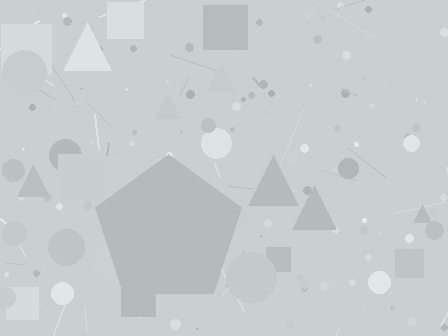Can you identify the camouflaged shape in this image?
The camouflaged shape is a pentagon.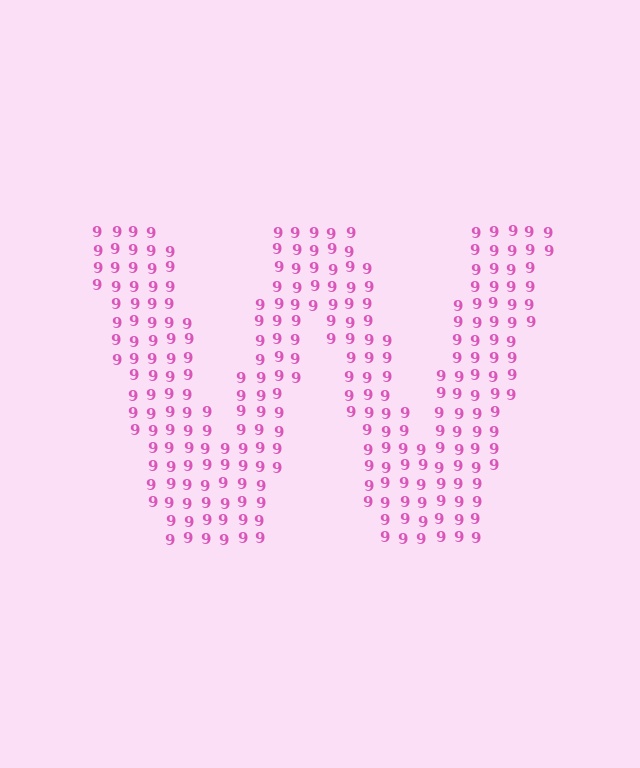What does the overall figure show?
The overall figure shows the letter W.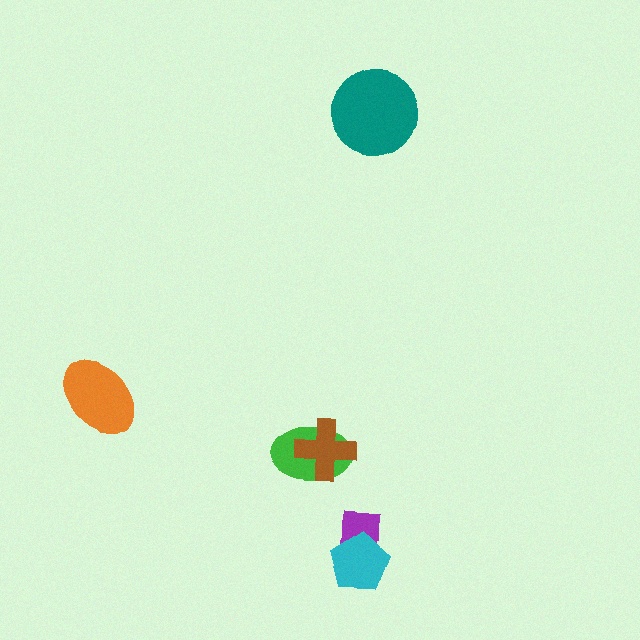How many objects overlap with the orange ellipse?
0 objects overlap with the orange ellipse.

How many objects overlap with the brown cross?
1 object overlaps with the brown cross.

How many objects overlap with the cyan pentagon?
1 object overlaps with the cyan pentagon.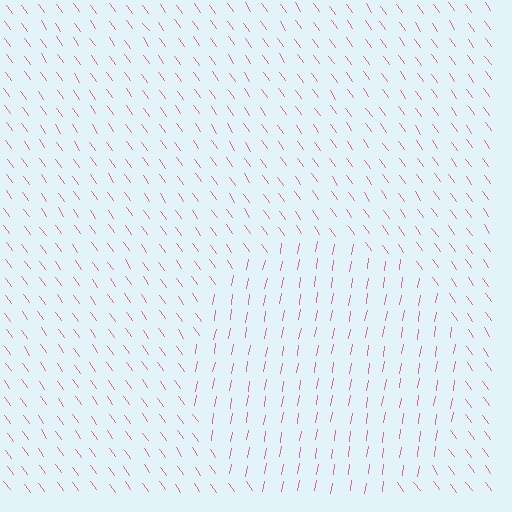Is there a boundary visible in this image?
Yes, there is a texture boundary formed by a change in line orientation.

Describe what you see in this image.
The image is filled with small pink line segments. A circle region in the image has lines oriented differently from the surrounding lines, creating a visible texture boundary.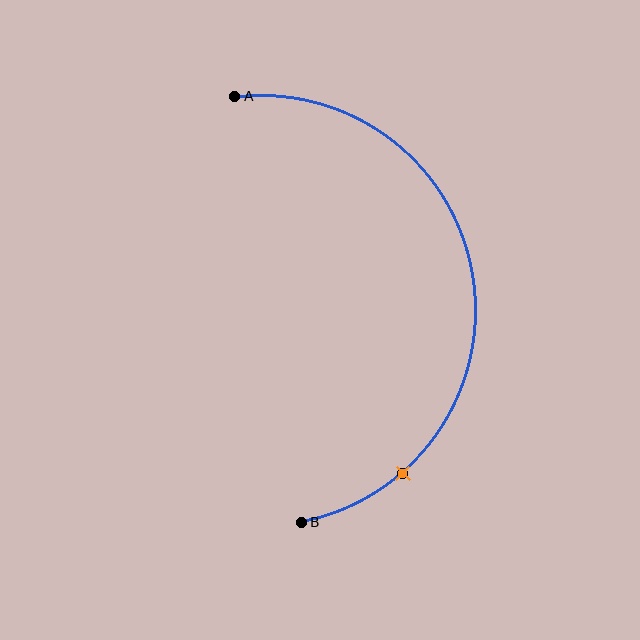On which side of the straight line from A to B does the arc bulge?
The arc bulges to the right of the straight line connecting A and B.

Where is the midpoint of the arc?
The arc midpoint is the point on the curve farthest from the straight line joining A and B. It sits to the right of that line.